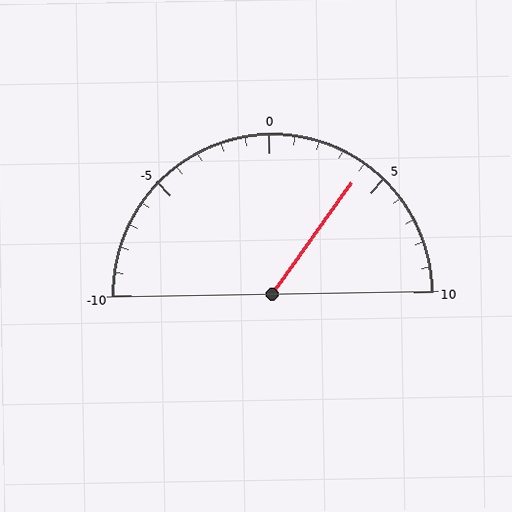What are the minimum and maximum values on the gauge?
The gauge ranges from -10 to 10.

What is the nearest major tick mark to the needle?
The nearest major tick mark is 5.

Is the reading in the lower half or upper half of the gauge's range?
The reading is in the upper half of the range (-10 to 10).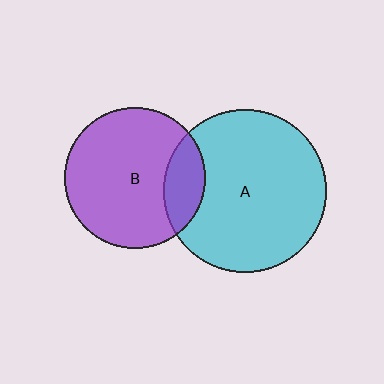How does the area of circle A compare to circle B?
Approximately 1.3 times.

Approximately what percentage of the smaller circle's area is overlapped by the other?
Approximately 20%.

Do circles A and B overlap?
Yes.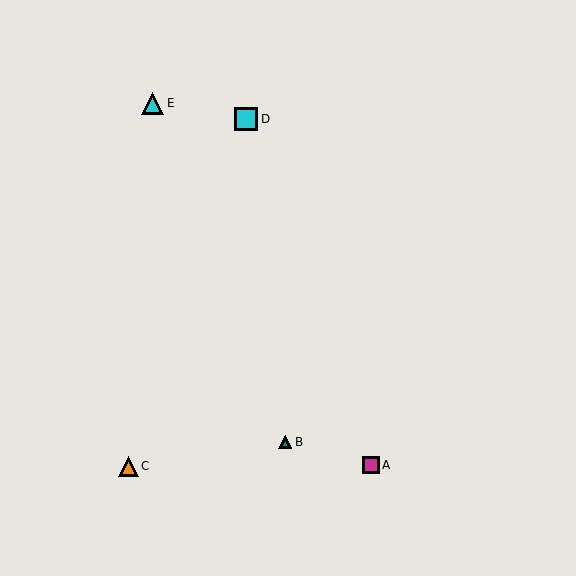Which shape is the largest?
The cyan square (labeled D) is the largest.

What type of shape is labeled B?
Shape B is a teal triangle.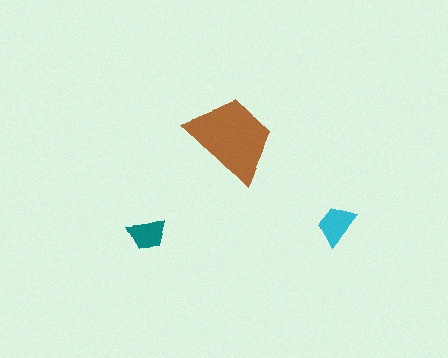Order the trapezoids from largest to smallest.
the brown one, the cyan one, the teal one.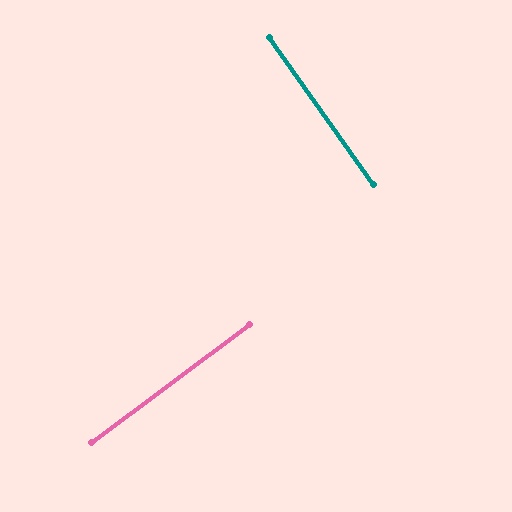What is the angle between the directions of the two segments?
Approximately 89 degrees.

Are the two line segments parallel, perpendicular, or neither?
Perpendicular — they meet at approximately 89°.